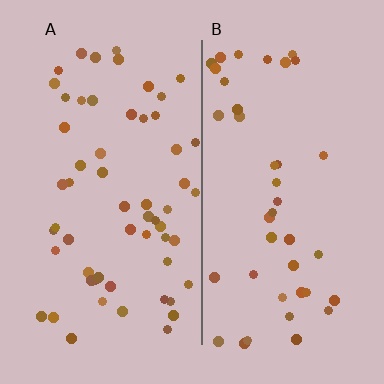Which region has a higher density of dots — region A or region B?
A (the left).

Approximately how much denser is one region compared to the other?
Approximately 1.4× — region A over region B.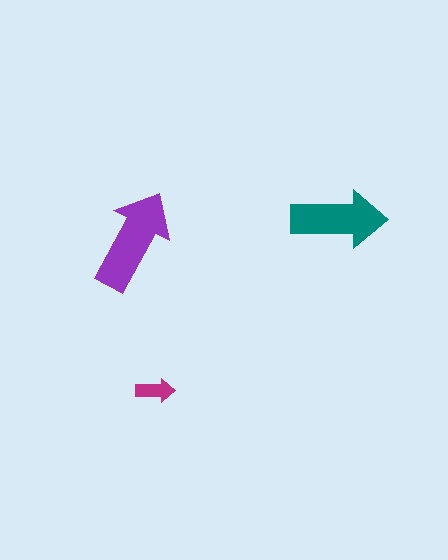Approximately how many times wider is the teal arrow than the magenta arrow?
About 2.5 times wider.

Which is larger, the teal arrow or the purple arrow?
The purple one.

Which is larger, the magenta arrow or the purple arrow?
The purple one.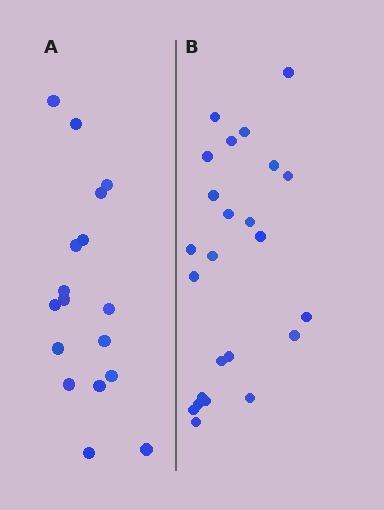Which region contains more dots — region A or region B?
Region B (the right region) has more dots.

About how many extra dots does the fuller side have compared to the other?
Region B has roughly 8 or so more dots than region A.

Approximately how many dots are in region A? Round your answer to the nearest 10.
About 20 dots. (The exact count is 17, which rounds to 20.)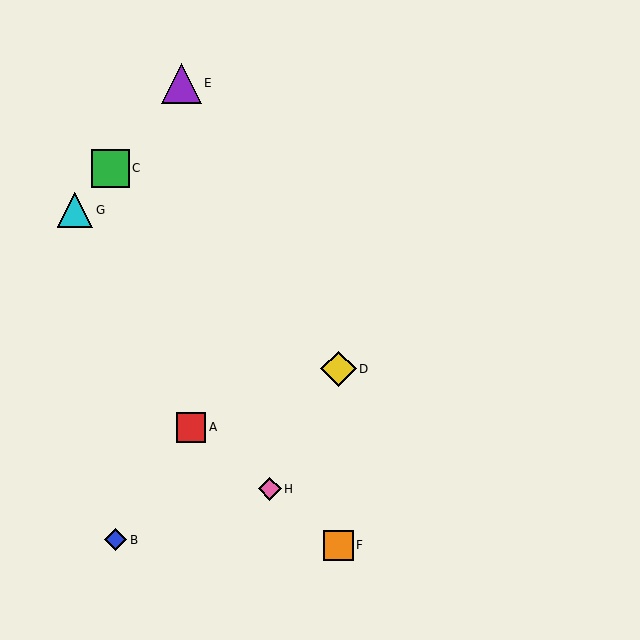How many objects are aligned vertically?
2 objects (D, F) are aligned vertically.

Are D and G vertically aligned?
No, D is at x≈338 and G is at x≈75.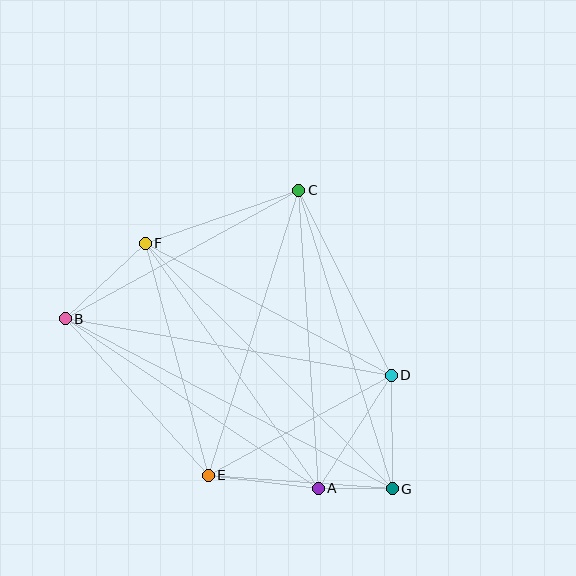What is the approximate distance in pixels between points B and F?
The distance between B and F is approximately 110 pixels.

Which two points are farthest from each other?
Points B and G are farthest from each other.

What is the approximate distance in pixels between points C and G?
The distance between C and G is approximately 313 pixels.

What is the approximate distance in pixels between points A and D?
The distance between A and D is approximately 134 pixels.